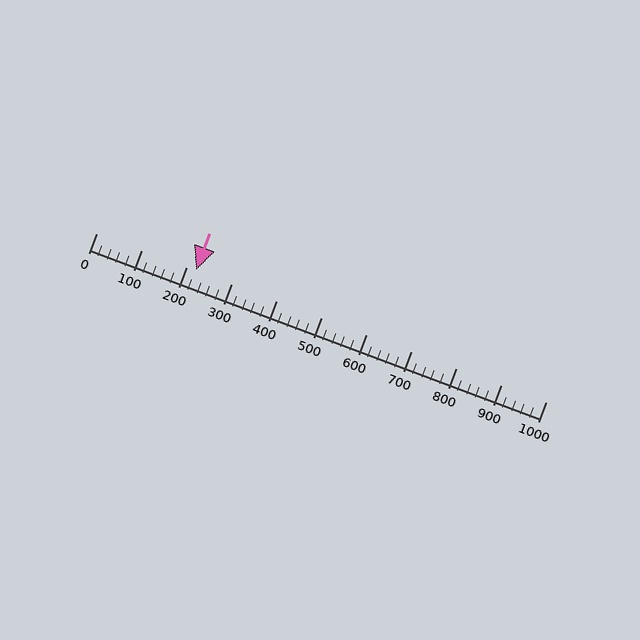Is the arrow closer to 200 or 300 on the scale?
The arrow is closer to 200.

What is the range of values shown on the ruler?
The ruler shows values from 0 to 1000.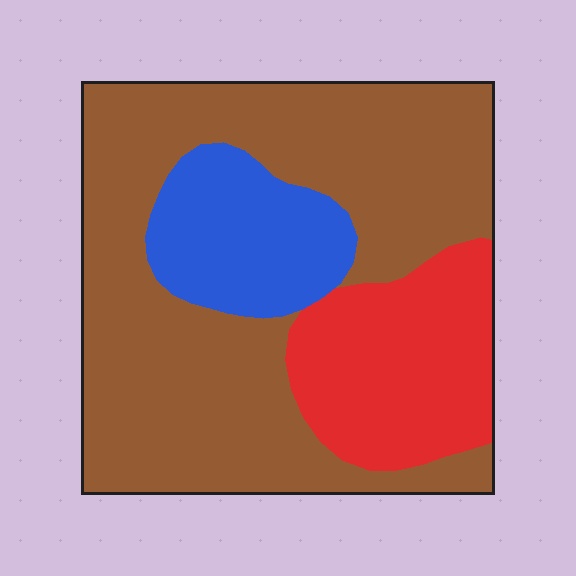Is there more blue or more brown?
Brown.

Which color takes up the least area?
Blue, at roughly 15%.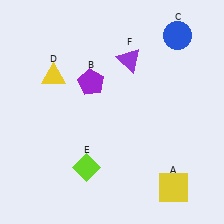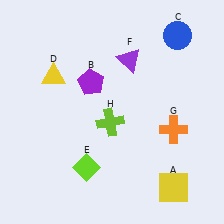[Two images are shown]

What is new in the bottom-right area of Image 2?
An orange cross (G) was added in the bottom-right area of Image 2.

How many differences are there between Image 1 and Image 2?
There are 2 differences between the two images.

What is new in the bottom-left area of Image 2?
A lime cross (H) was added in the bottom-left area of Image 2.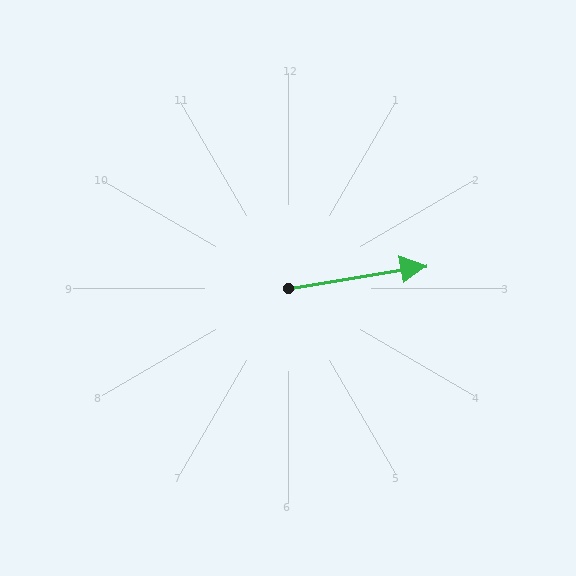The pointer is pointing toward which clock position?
Roughly 3 o'clock.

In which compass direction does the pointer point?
East.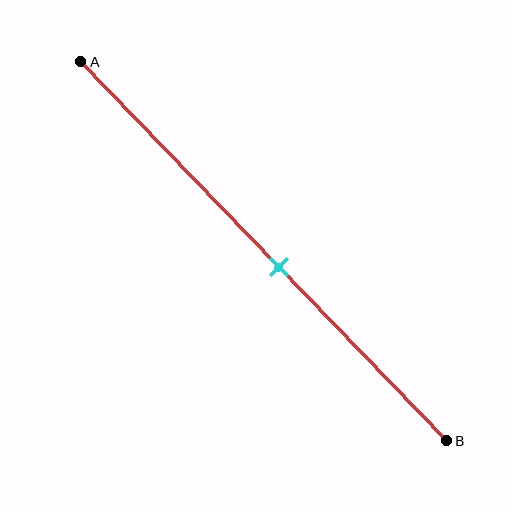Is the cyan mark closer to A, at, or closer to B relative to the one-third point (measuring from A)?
The cyan mark is closer to point B than the one-third point of segment AB.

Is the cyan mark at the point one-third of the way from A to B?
No, the mark is at about 55% from A, not at the 33% one-third point.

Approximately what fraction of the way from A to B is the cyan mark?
The cyan mark is approximately 55% of the way from A to B.